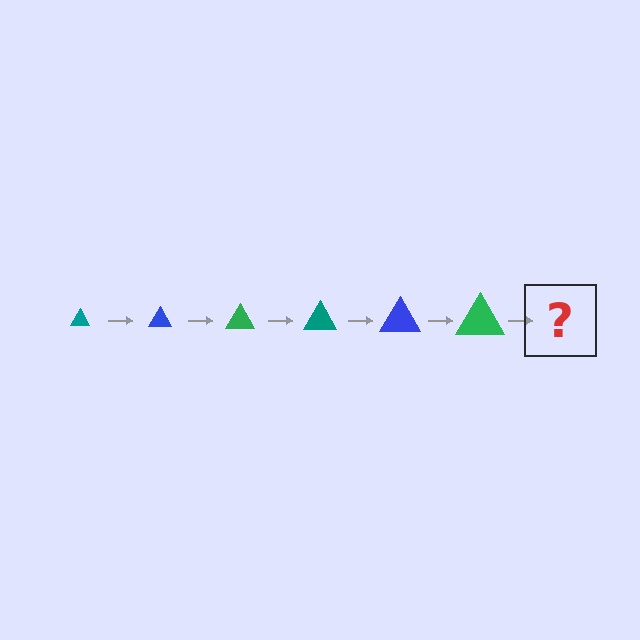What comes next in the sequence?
The next element should be a teal triangle, larger than the previous one.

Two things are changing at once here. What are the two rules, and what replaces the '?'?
The two rules are that the triangle grows larger each step and the color cycles through teal, blue, and green. The '?' should be a teal triangle, larger than the previous one.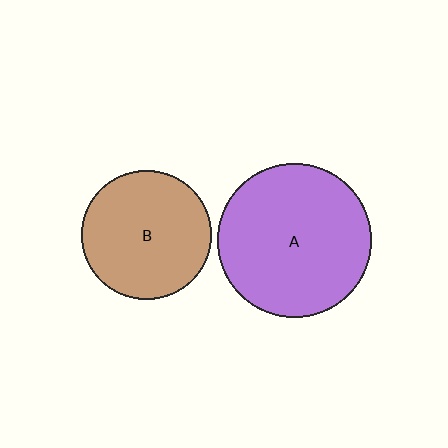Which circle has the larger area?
Circle A (purple).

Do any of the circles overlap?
No, none of the circles overlap.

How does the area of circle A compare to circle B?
Approximately 1.4 times.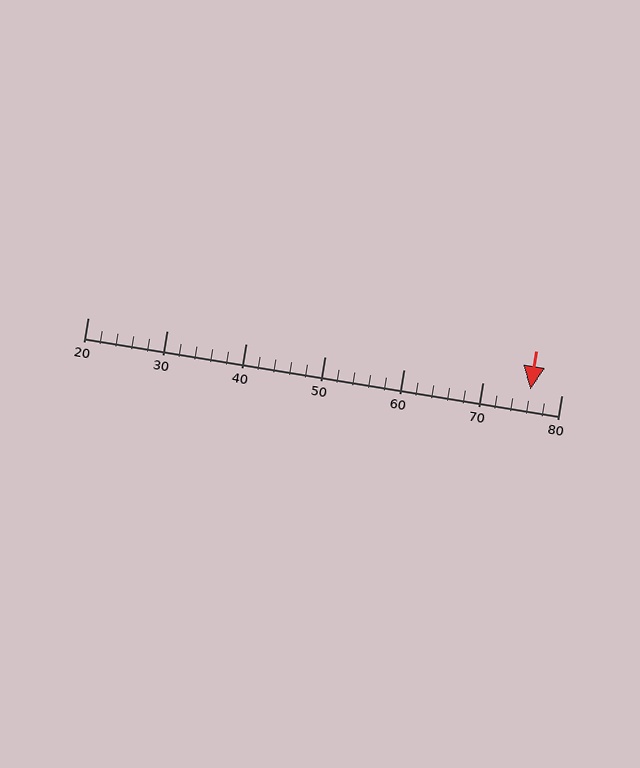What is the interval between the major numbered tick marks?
The major tick marks are spaced 10 units apart.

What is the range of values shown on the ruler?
The ruler shows values from 20 to 80.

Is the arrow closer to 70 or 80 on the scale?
The arrow is closer to 80.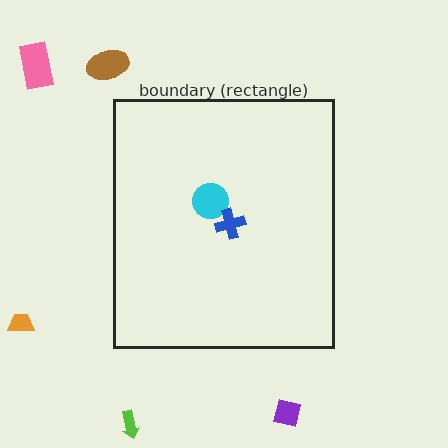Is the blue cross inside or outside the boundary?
Inside.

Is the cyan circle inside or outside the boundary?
Inside.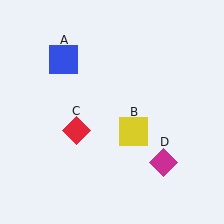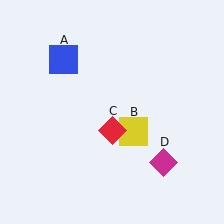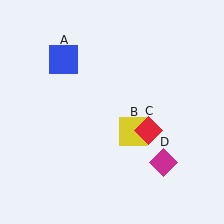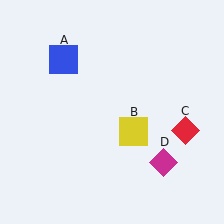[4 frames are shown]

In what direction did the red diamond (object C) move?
The red diamond (object C) moved right.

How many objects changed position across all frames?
1 object changed position: red diamond (object C).